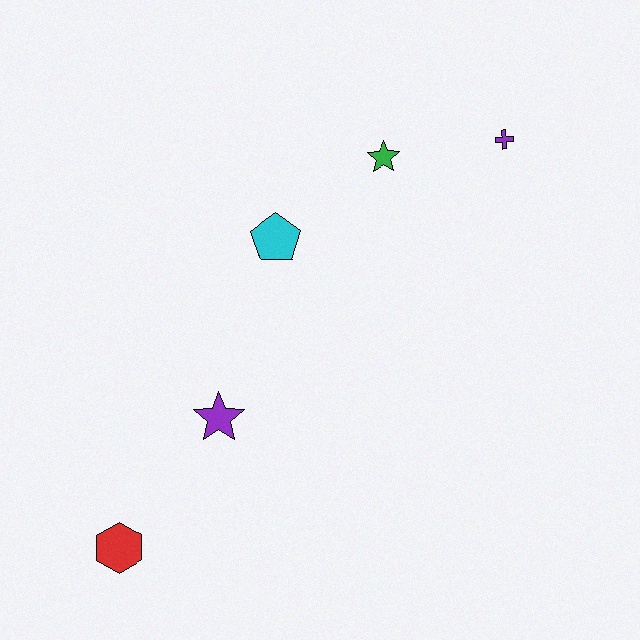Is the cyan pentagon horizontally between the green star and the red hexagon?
Yes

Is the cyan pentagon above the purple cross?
No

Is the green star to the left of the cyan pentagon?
No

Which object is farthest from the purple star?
The purple cross is farthest from the purple star.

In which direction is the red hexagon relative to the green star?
The red hexagon is below the green star.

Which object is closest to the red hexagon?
The purple star is closest to the red hexagon.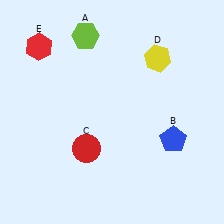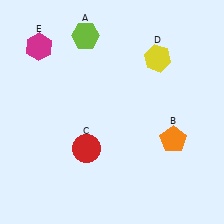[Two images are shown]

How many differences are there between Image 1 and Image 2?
There are 2 differences between the two images.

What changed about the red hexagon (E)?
In Image 1, E is red. In Image 2, it changed to magenta.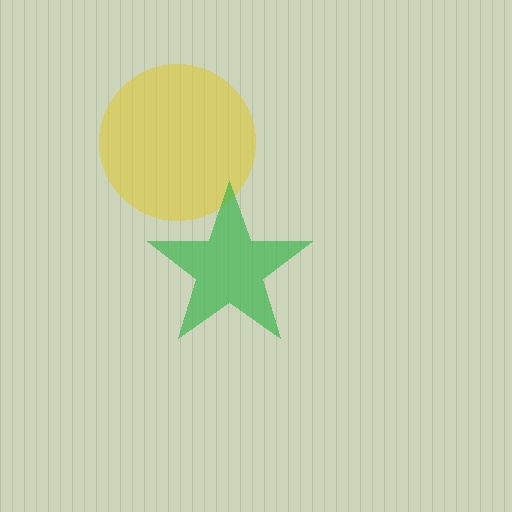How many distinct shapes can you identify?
There are 2 distinct shapes: a yellow circle, a green star.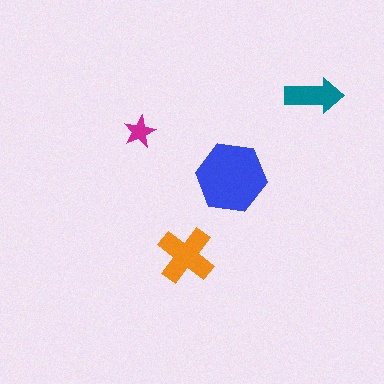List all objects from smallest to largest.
The magenta star, the teal arrow, the orange cross, the blue hexagon.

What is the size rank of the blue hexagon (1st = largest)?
1st.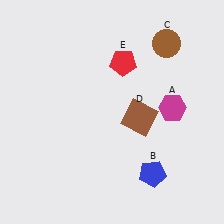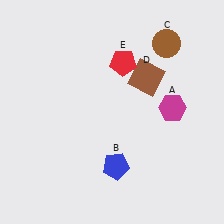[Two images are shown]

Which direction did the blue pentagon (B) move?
The blue pentagon (B) moved left.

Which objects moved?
The objects that moved are: the blue pentagon (B), the brown square (D).